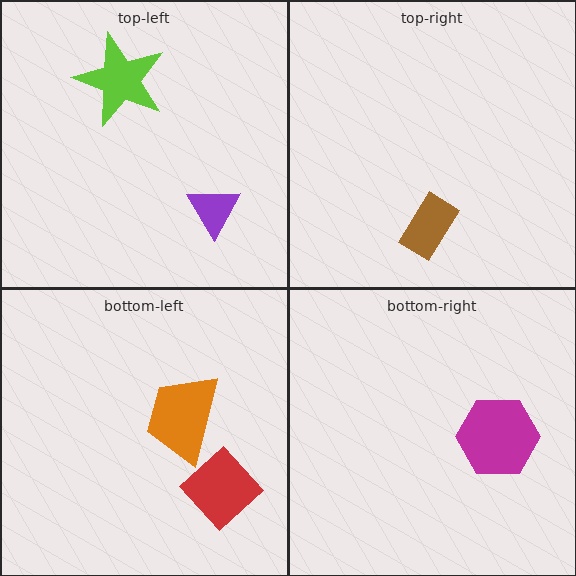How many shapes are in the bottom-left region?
2.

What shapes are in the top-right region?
The brown rectangle.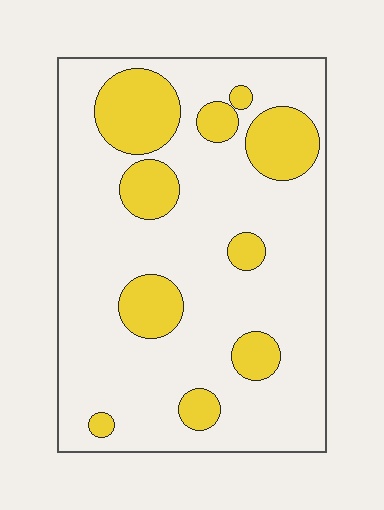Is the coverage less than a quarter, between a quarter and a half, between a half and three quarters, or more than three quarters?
Less than a quarter.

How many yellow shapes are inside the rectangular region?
10.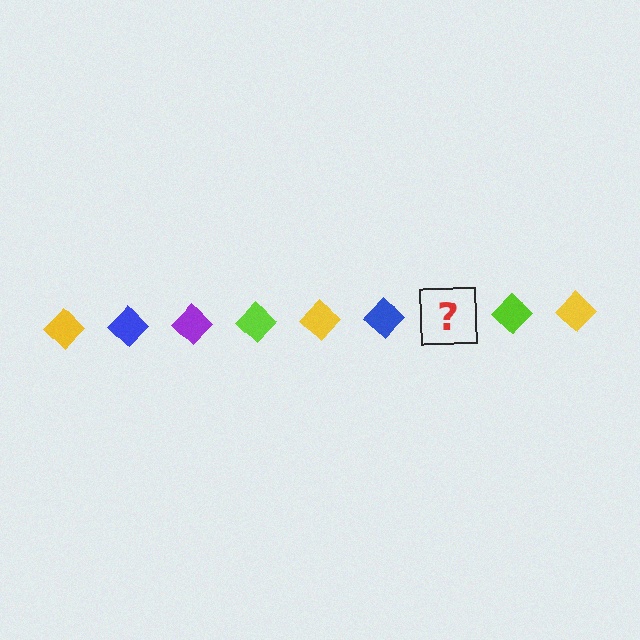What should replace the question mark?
The question mark should be replaced with a purple diamond.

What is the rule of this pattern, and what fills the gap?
The rule is that the pattern cycles through yellow, blue, purple, lime diamonds. The gap should be filled with a purple diamond.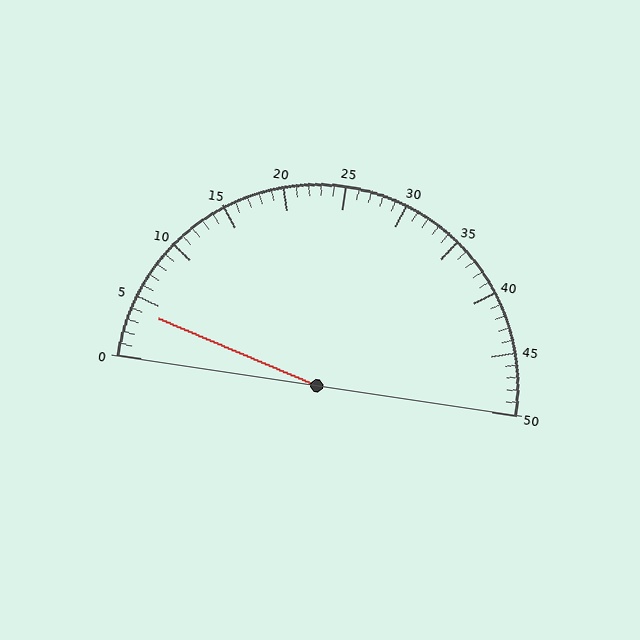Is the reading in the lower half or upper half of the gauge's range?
The reading is in the lower half of the range (0 to 50).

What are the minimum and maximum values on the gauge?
The gauge ranges from 0 to 50.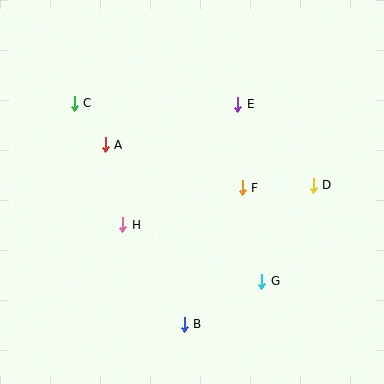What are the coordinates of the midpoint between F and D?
The midpoint between F and D is at (278, 187).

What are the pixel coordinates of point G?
Point G is at (262, 281).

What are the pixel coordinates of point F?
Point F is at (242, 188).